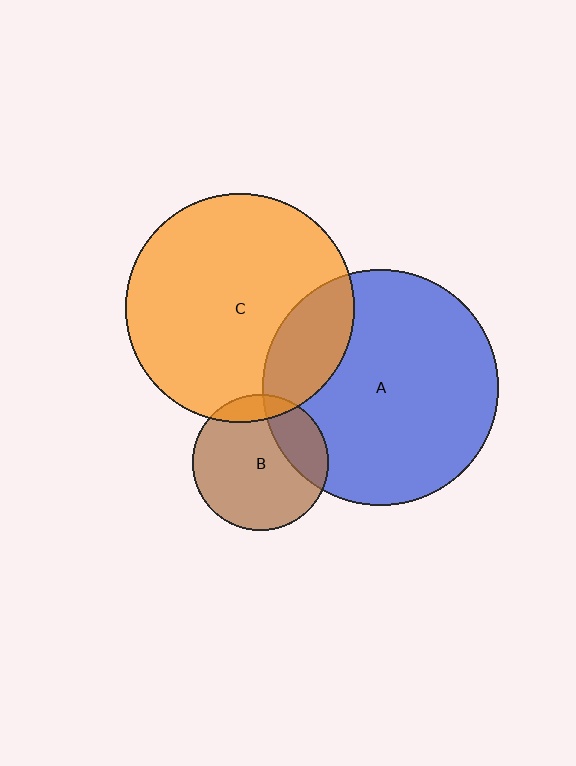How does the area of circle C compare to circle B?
Approximately 2.9 times.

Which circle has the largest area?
Circle A (blue).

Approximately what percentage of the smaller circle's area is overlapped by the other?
Approximately 10%.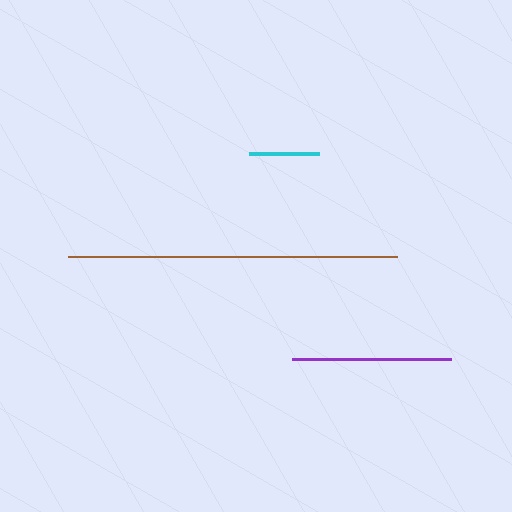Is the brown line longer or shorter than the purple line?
The brown line is longer than the purple line.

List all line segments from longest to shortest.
From longest to shortest: brown, purple, cyan.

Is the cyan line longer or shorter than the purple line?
The purple line is longer than the cyan line.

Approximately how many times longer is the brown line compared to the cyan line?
The brown line is approximately 4.7 times the length of the cyan line.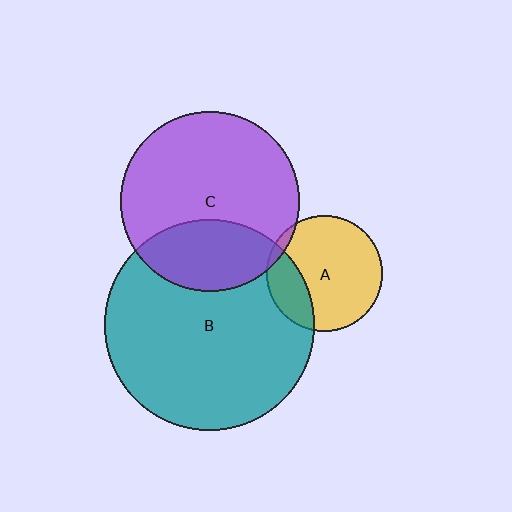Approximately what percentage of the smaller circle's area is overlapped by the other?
Approximately 25%.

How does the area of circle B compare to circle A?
Approximately 3.3 times.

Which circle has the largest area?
Circle B (teal).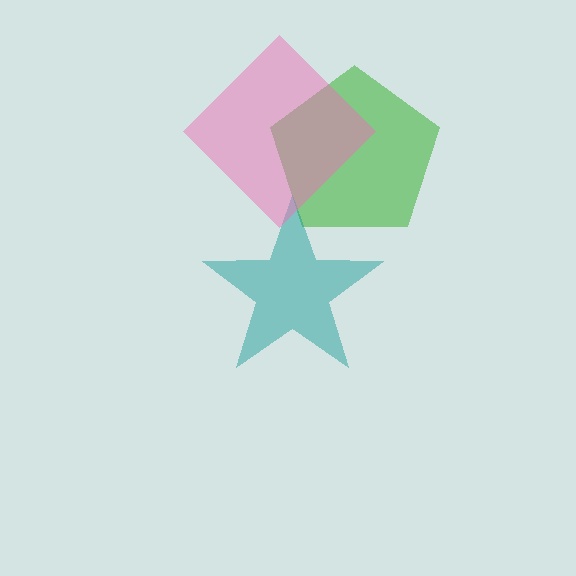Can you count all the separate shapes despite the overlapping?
Yes, there are 3 separate shapes.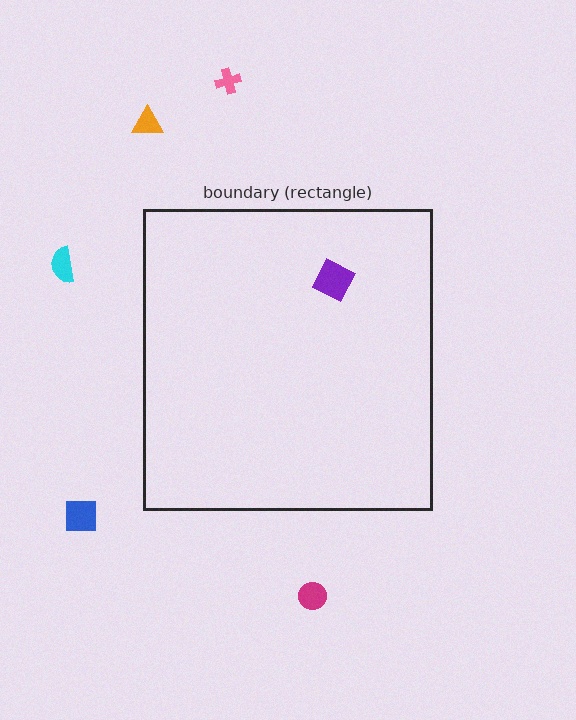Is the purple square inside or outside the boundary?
Inside.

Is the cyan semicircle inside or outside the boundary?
Outside.